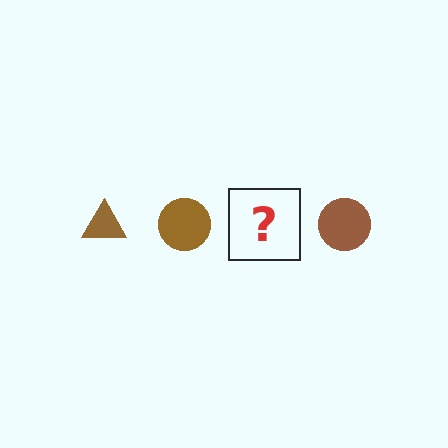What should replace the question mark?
The question mark should be replaced with a brown triangle.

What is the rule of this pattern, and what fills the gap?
The rule is that the pattern cycles through triangle, circle shapes in brown. The gap should be filled with a brown triangle.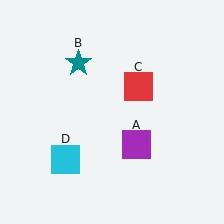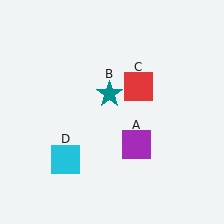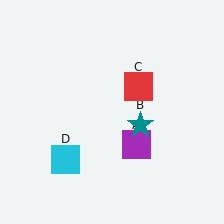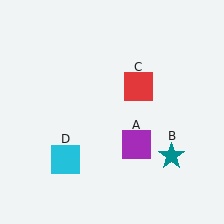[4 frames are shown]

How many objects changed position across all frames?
1 object changed position: teal star (object B).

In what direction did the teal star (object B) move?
The teal star (object B) moved down and to the right.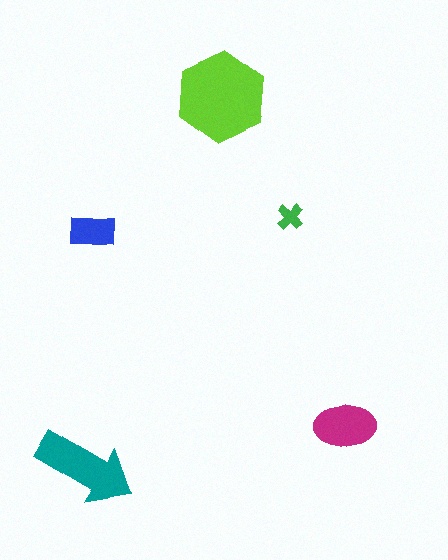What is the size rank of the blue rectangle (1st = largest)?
4th.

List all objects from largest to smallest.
The lime hexagon, the teal arrow, the magenta ellipse, the blue rectangle, the green cross.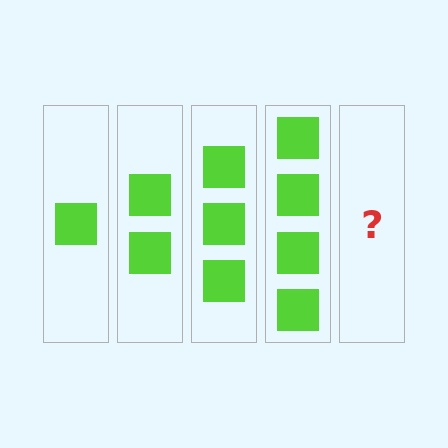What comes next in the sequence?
The next element should be 5 squares.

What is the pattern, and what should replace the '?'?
The pattern is that each step adds one more square. The '?' should be 5 squares.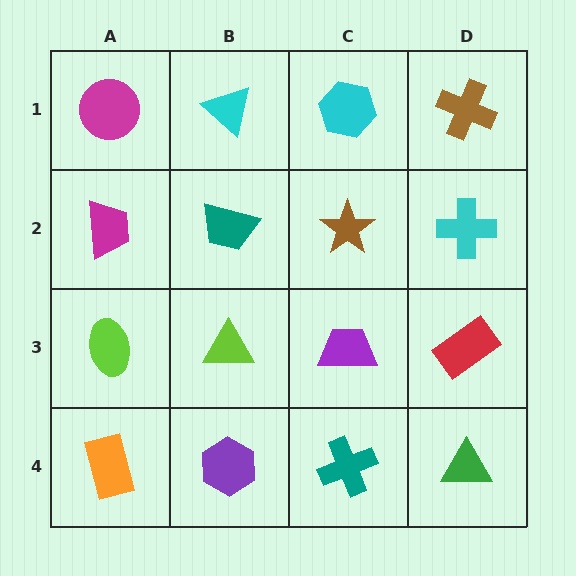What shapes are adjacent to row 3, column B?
A teal trapezoid (row 2, column B), a purple hexagon (row 4, column B), a lime ellipse (row 3, column A), a purple trapezoid (row 3, column C).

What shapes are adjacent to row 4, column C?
A purple trapezoid (row 3, column C), a purple hexagon (row 4, column B), a green triangle (row 4, column D).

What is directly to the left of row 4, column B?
An orange rectangle.